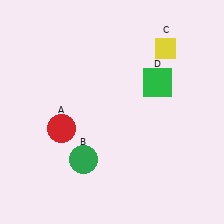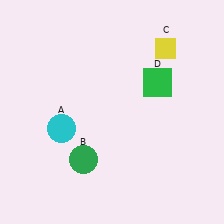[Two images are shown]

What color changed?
The circle (A) changed from red in Image 1 to cyan in Image 2.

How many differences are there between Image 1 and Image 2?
There is 1 difference between the two images.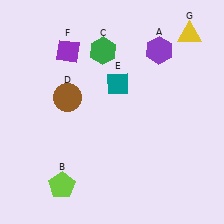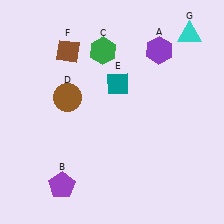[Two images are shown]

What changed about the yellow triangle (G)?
In Image 1, G is yellow. In Image 2, it changed to cyan.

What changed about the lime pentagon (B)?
In Image 1, B is lime. In Image 2, it changed to purple.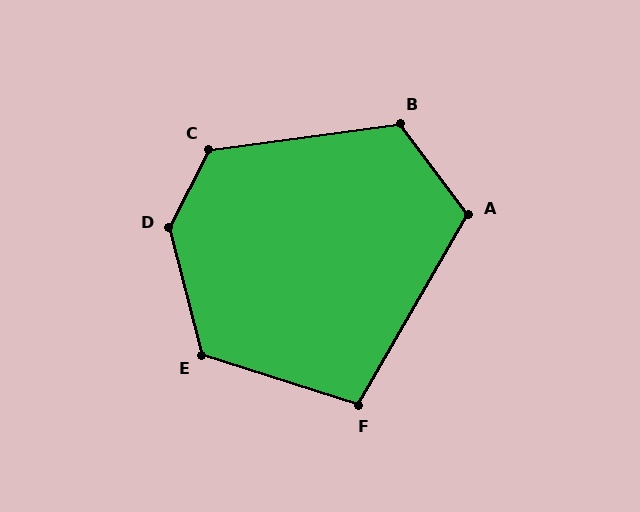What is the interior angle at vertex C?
Approximately 125 degrees (obtuse).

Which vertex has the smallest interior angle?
F, at approximately 102 degrees.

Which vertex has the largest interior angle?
D, at approximately 138 degrees.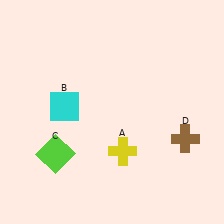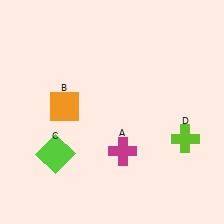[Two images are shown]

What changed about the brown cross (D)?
In Image 1, D is brown. In Image 2, it changed to lime.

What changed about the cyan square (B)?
In Image 1, B is cyan. In Image 2, it changed to orange.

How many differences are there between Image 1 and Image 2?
There are 3 differences between the two images.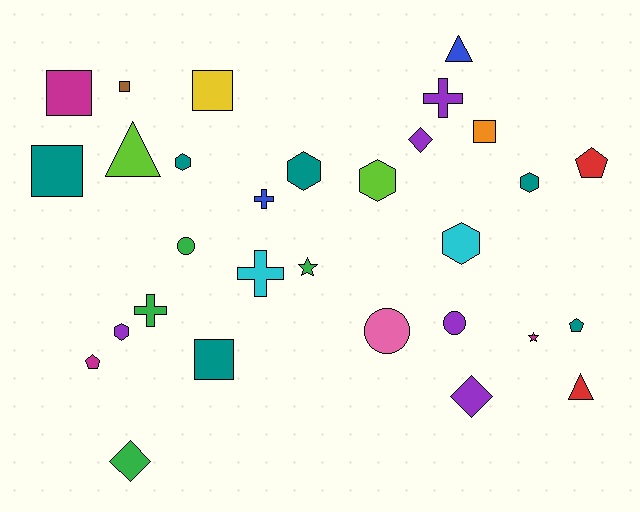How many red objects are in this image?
There are 2 red objects.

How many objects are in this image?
There are 30 objects.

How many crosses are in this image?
There are 4 crosses.